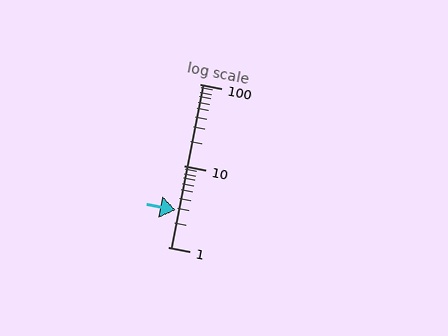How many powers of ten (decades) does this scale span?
The scale spans 2 decades, from 1 to 100.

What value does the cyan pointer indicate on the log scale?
The pointer indicates approximately 2.8.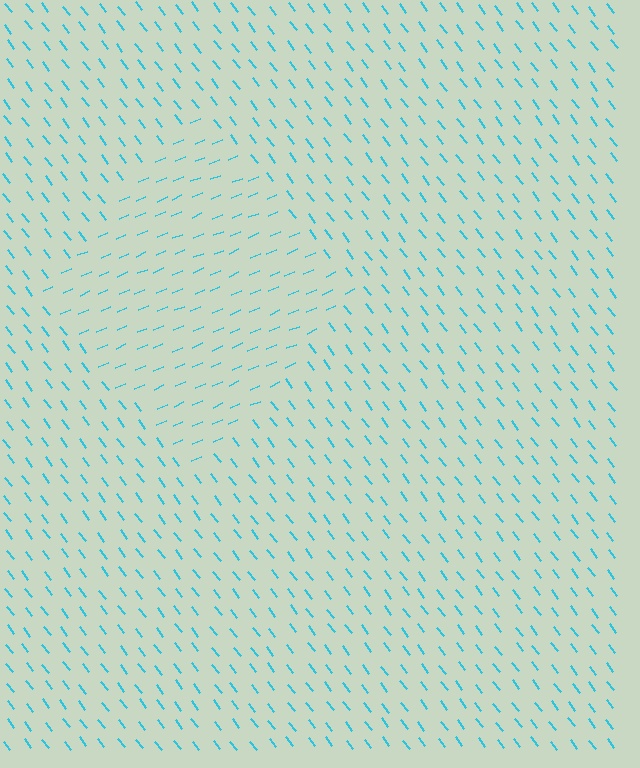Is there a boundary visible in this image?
Yes, there is a texture boundary formed by a change in line orientation.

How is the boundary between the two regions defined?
The boundary is defined purely by a change in line orientation (approximately 75 degrees difference). All lines are the same color and thickness.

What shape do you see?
I see a diamond.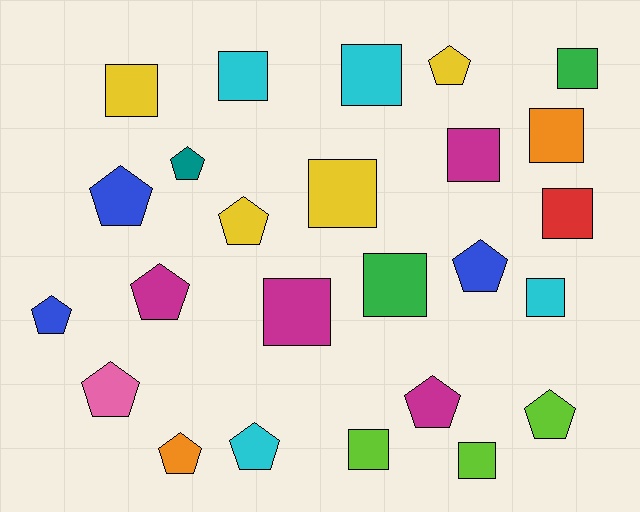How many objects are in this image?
There are 25 objects.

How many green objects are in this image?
There are 2 green objects.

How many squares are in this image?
There are 13 squares.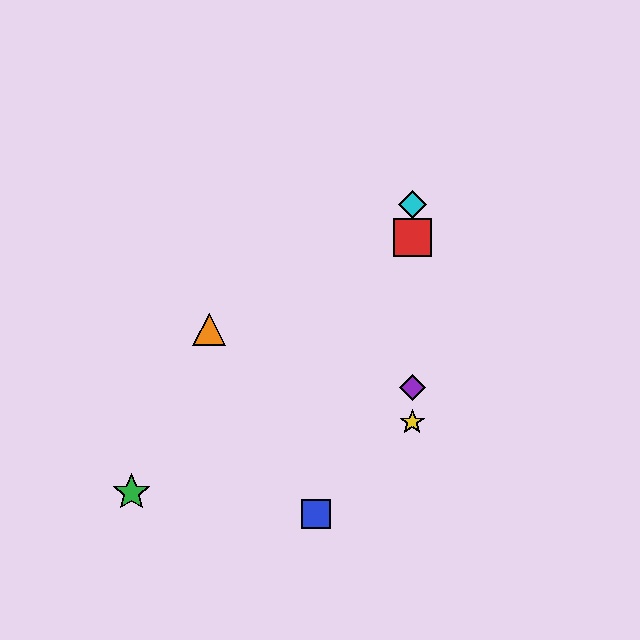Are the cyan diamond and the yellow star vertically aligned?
Yes, both are at x≈412.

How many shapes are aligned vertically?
4 shapes (the red square, the yellow star, the purple diamond, the cyan diamond) are aligned vertically.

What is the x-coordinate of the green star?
The green star is at x≈132.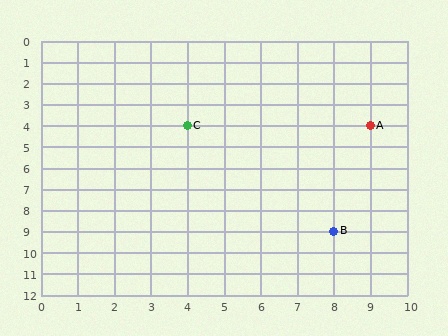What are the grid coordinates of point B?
Point B is at grid coordinates (8, 9).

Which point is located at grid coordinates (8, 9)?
Point B is at (8, 9).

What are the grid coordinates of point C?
Point C is at grid coordinates (4, 4).